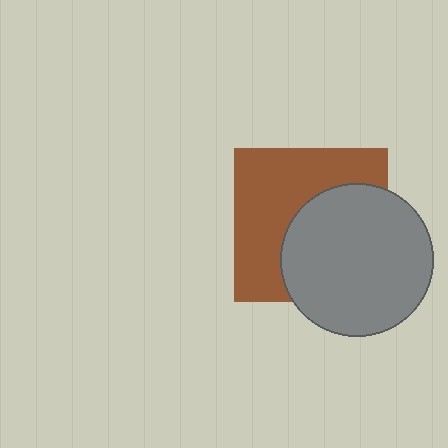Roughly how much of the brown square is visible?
About half of it is visible (roughly 53%).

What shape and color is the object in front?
The object in front is a gray circle.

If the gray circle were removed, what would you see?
You would see the complete brown square.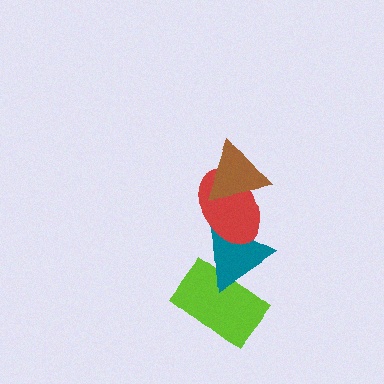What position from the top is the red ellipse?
The red ellipse is 2nd from the top.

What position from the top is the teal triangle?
The teal triangle is 3rd from the top.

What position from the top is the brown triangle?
The brown triangle is 1st from the top.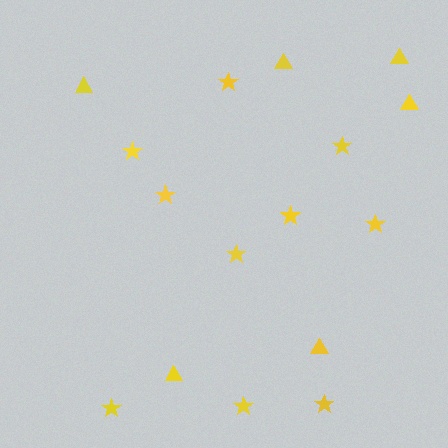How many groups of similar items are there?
There are 2 groups: one group of triangles (6) and one group of stars (10).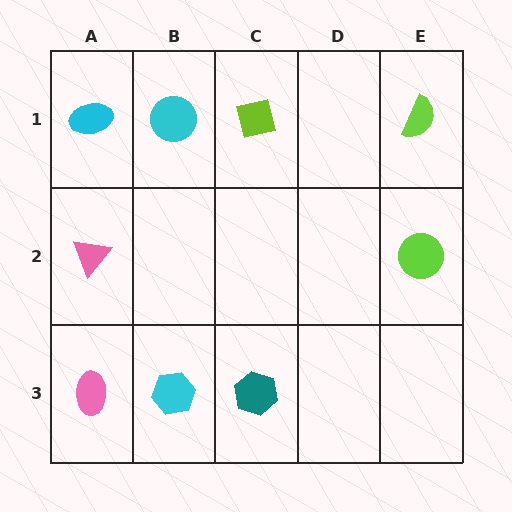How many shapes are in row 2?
2 shapes.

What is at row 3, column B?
A cyan hexagon.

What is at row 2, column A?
A pink triangle.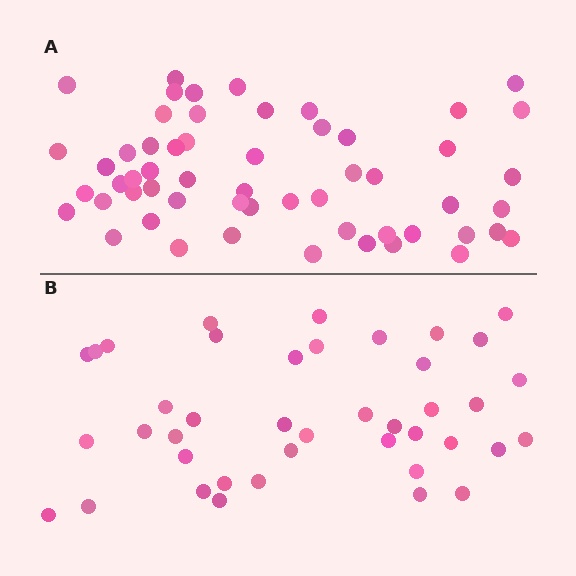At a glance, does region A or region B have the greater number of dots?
Region A (the top region) has more dots.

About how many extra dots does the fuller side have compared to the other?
Region A has approximately 15 more dots than region B.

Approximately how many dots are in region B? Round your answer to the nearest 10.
About 40 dots. (The exact count is 41, which rounds to 40.)